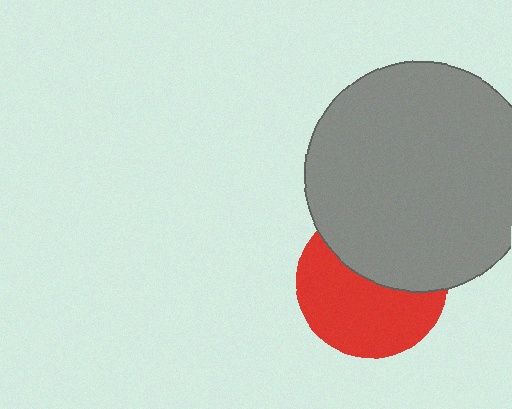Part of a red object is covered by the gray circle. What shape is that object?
It is a circle.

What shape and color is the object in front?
The object in front is a gray circle.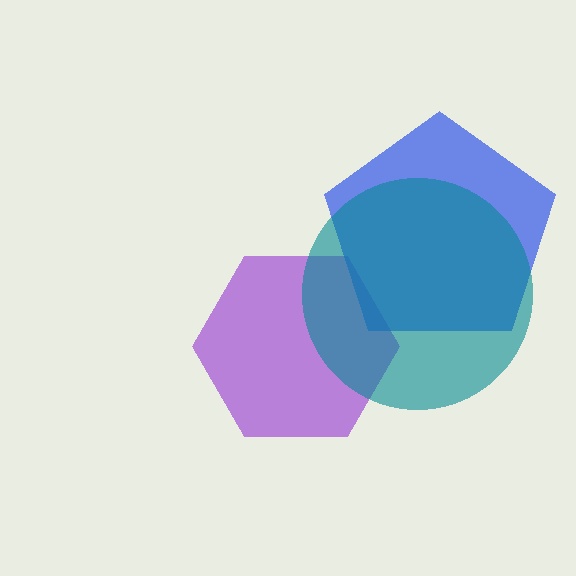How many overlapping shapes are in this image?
There are 3 overlapping shapes in the image.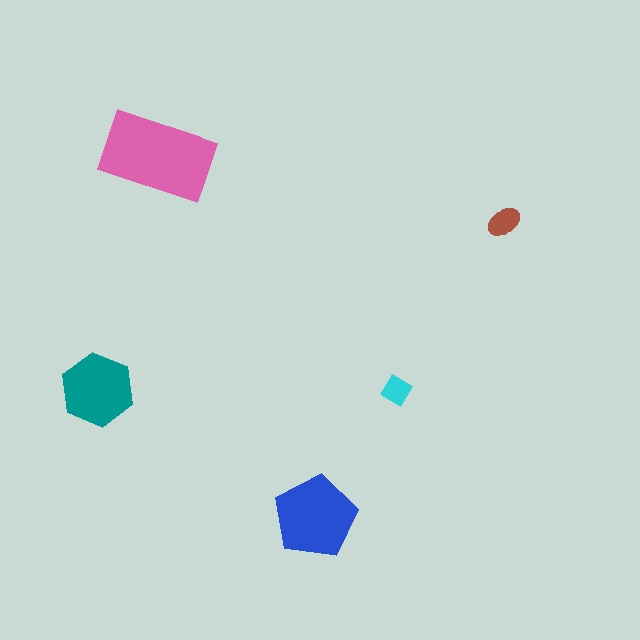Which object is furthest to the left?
The teal hexagon is leftmost.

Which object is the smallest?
The cyan diamond.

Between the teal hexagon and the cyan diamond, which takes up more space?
The teal hexagon.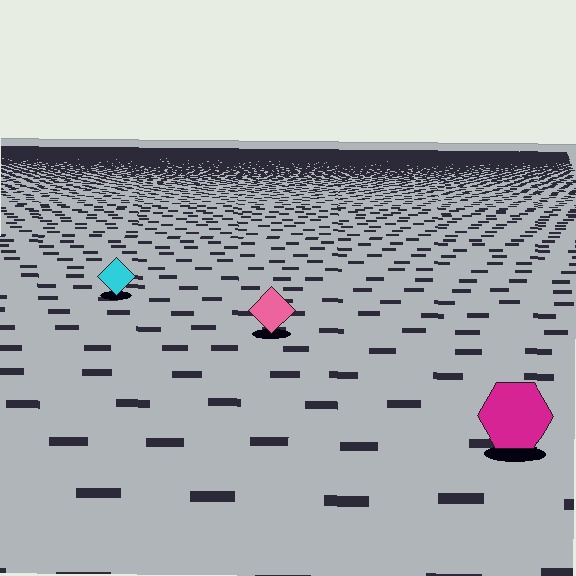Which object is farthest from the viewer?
The cyan diamond is farthest from the viewer. It appears smaller and the ground texture around it is denser.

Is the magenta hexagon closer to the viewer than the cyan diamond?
Yes. The magenta hexagon is closer — you can tell from the texture gradient: the ground texture is coarser near it.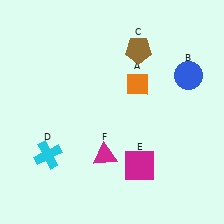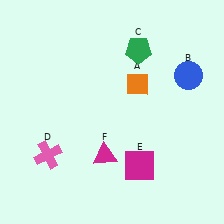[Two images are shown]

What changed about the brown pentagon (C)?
In Image 1, C is brown. In Image 2, it changed to green.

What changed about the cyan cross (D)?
In Image 1, D is cyan. In Image 2, it changed to pink.